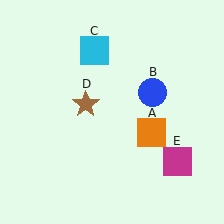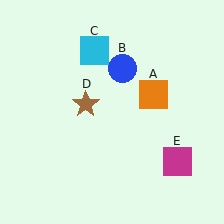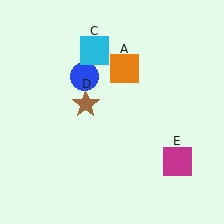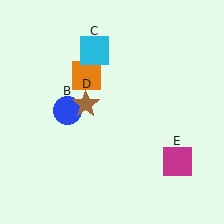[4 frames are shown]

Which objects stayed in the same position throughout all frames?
Cyan square (object C) and brown star (object D) and magenta square (object E) remained stationary.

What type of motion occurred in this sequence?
The orange square (object A), blue circle (object B) rotated counterclockwise around the center of the scene.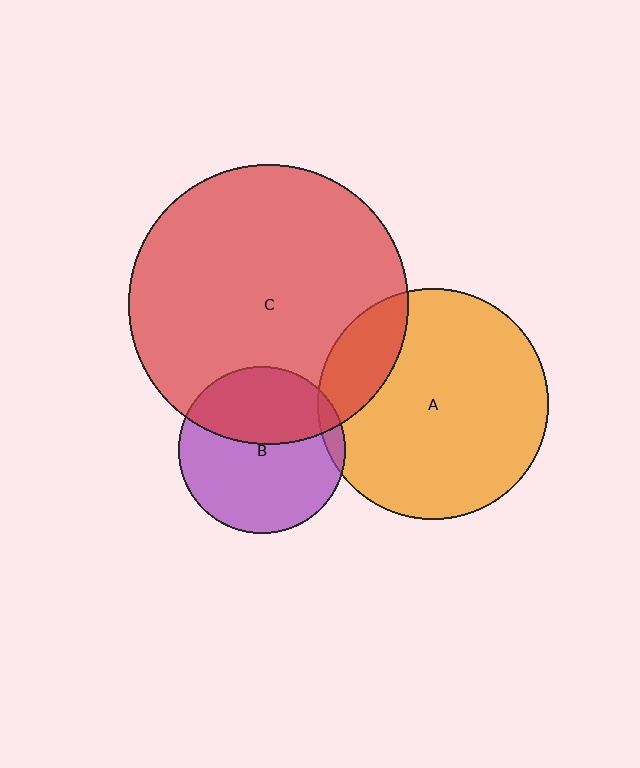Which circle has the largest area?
Circle C (red).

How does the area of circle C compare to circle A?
Approximately 1.5 times.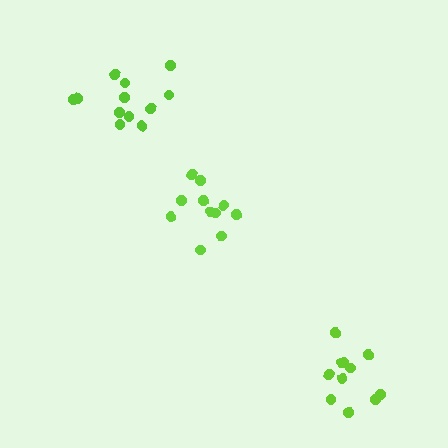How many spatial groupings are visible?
There are 3 spatial groupings.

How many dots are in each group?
Group 1: 11 dots, Group 2: 11 dots, Group 3: 12 dots (34 total).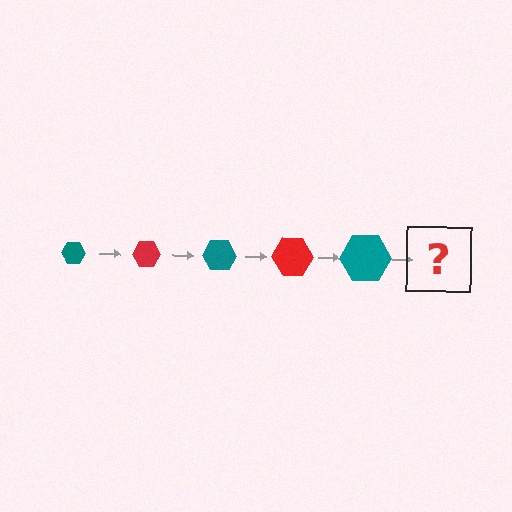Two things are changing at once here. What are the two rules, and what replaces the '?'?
The two rules are that the hexagon grows larger each step and the color cycles through teal and red. The '?' should be a red hexagon, larger than the previous one.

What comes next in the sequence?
The next element should be a red hexagon, larger than the previous one.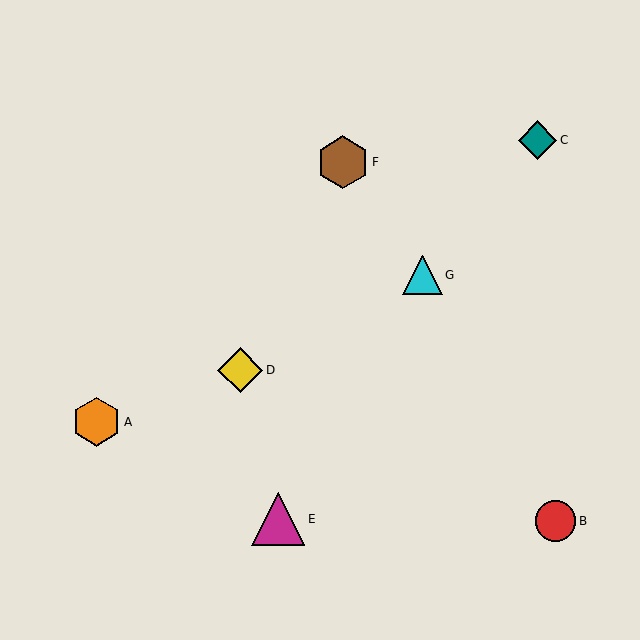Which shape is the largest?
The magenta triangle (labeled E) is the largest.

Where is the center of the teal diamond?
The center of the teal diamond is at (538, 140).